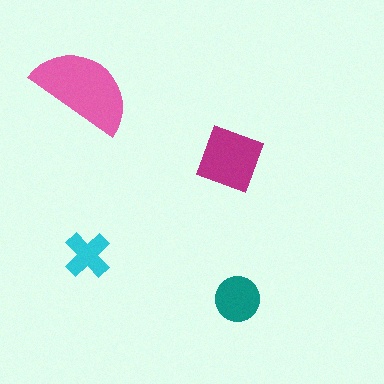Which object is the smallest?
The cyan cross.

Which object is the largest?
The pink semicircle.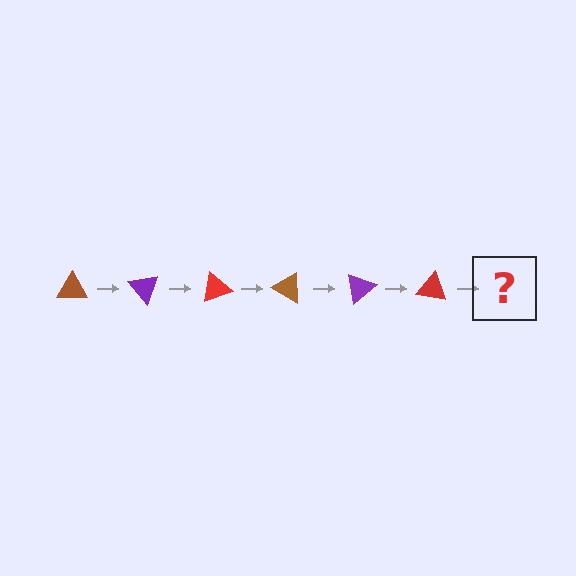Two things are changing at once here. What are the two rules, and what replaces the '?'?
The two rules are that it rotates 50 degrees each step and the color cycles through brown, purple, and red. The '?' should be a brown triangle, rotated 300 degrees from the start.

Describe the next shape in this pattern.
It should be a brown triangle, rotated 300 degrees from the start.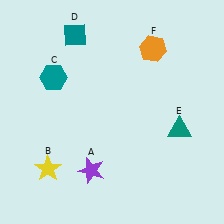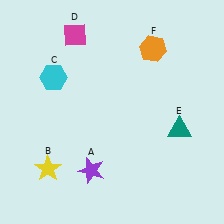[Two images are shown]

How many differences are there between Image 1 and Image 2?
There are 2 differences between the two images.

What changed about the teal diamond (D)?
In Image 1, D is teal. In Image 2, it changed to magenta.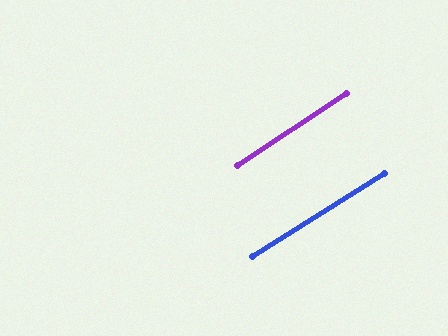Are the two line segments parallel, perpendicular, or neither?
Parallel — their directions differ by only 1.5°.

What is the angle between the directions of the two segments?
Approximately 1 degree.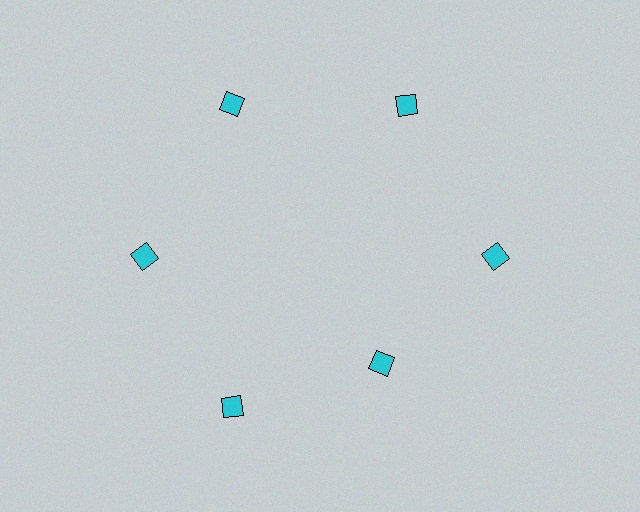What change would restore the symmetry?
The symmetry would be restored by moving it outward, back onto the ring so that all 6 squares sit at equal angles and equal distance from the center.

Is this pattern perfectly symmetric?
No. The 6 cyan squares are arranged in a ring, but one element near the 5 o'clock position is pulled inward toward the center, breaking the 6-fold rotational symmetry.